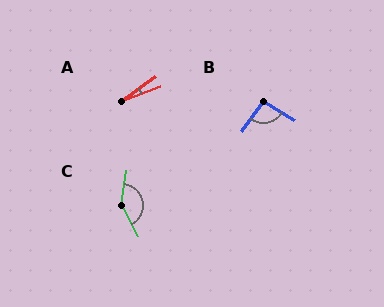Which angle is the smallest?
A, at approximately 15 degrees.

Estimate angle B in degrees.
Approximately 96 degrees.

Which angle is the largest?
C, at approximately 143 degrees.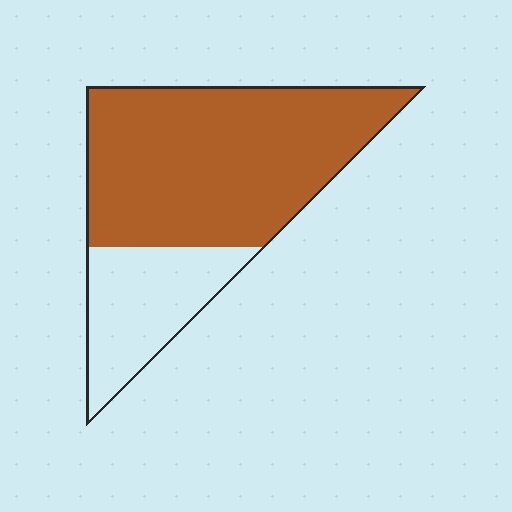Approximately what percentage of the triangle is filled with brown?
Approximately 70%.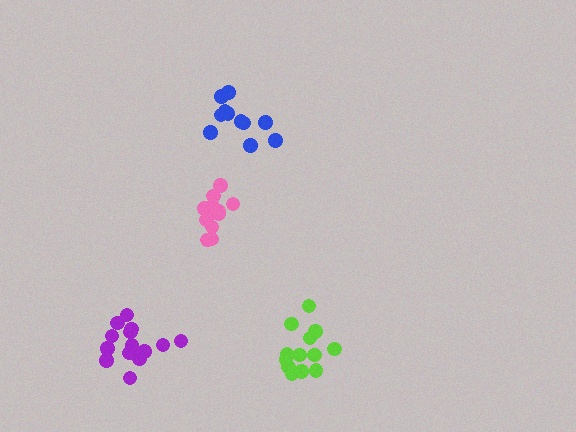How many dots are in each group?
Group 1: 11 dots, Group 2: 15 dots, Group 3: 12 dots, Group 4: 13 dots (51 total).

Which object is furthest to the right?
The lime cluster is rightmost.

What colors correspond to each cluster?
The clusters are colored: blue, purple, pink, lime.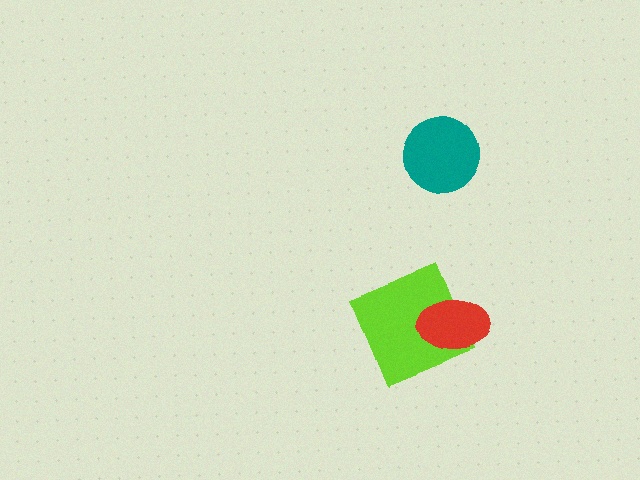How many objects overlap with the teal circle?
0 objects overlap with the teal circle.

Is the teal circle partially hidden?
No, no other shape covers it.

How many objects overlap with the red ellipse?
1 object overlaps with the red ellipse.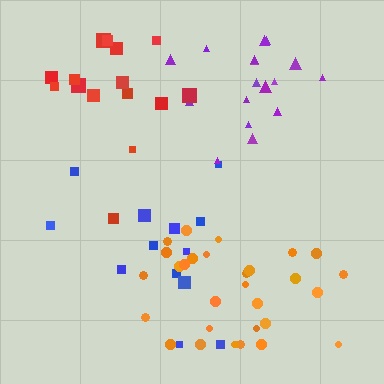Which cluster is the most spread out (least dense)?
Blue.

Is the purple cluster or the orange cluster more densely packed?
Purple.